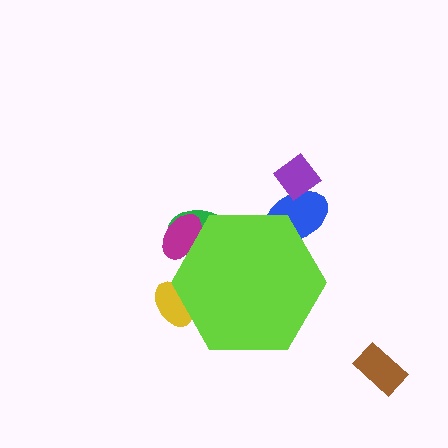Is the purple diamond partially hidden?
No, the purple diamond is fully visible.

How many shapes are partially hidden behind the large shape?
4 shapes are partially hidden.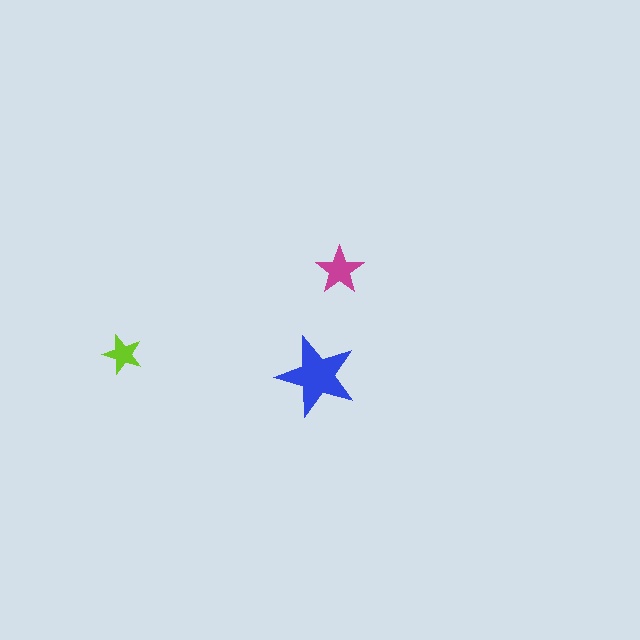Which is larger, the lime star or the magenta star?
The magenta one.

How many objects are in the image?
There are 3 objects in the image.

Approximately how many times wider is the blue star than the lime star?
About 2 times wider.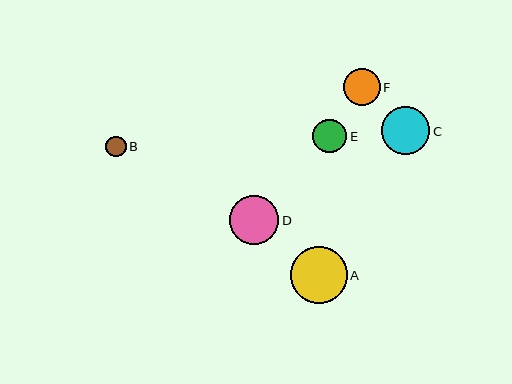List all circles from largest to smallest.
From largest to smallest: A, D, C, F, E, B.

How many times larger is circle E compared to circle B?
Circle E is approximately 1.7 times the size of circle B.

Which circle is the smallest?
Circle B is the smallest with a size of approximately 20 pixels.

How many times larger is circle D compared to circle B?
Circle D is approximately 2.4 times the size of circle B.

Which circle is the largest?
Circle A is the largest with a size of approximately 57 pixels.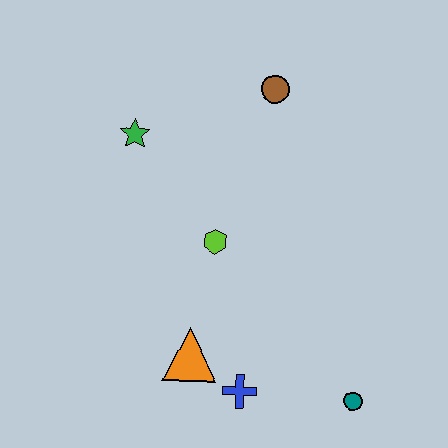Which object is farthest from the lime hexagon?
The teal circle is farthest from the lime hexagon.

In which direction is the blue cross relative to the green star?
The blue cross is below the green star.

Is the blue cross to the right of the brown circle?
No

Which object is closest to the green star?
The lime hexagon is closest to the green star.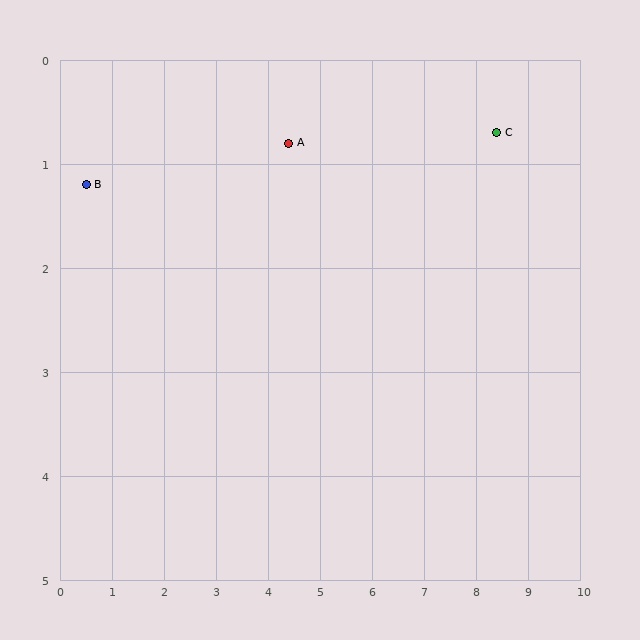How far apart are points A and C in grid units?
Points A and C are about 4.0 grid units apart.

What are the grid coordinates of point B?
Point B is at approximately (0.5, 1.2).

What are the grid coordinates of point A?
Point A is at approximately (4.4, 0.8).